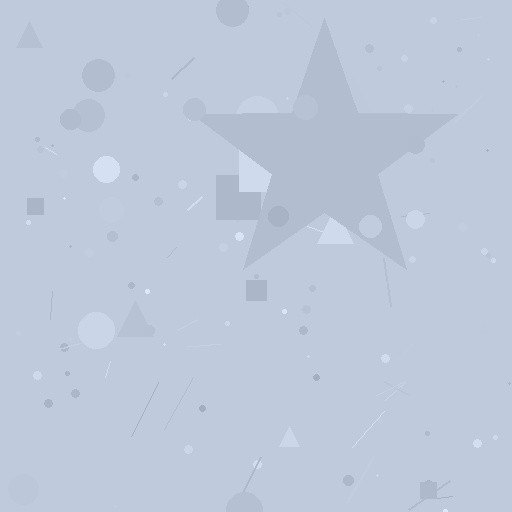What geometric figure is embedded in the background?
A star is embedded in the background.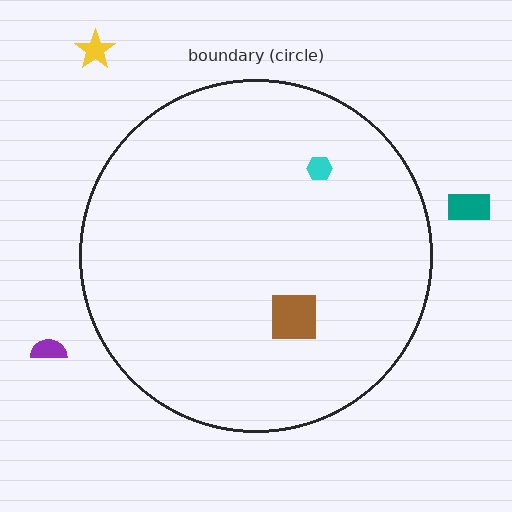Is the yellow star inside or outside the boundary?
Outside.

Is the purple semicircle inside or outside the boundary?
Outside.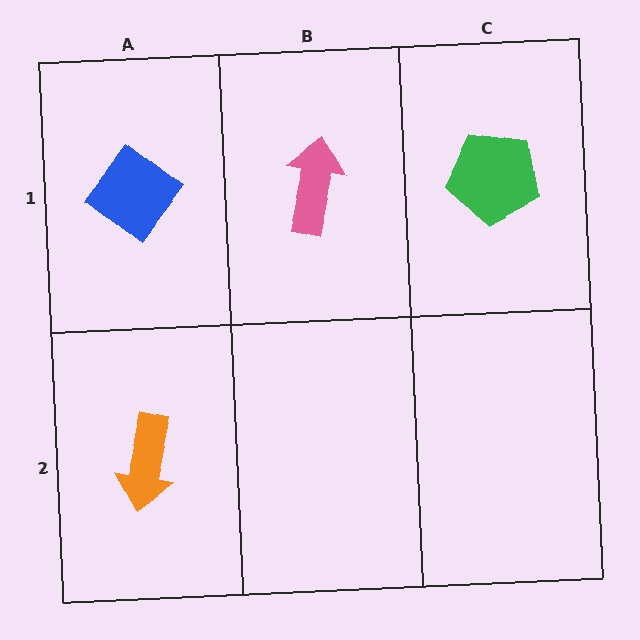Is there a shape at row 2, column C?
No, that cell is empty.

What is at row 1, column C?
A green pentagon.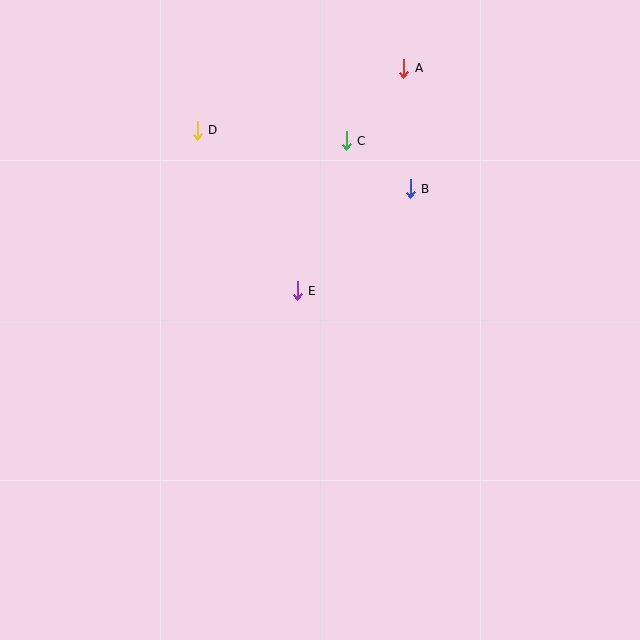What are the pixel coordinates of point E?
Point E is at (297, 291).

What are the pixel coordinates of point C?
Point C is at (346, 141).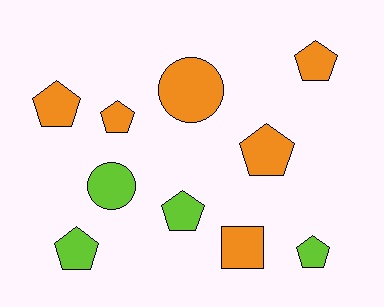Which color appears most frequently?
Orange, with 6 objects.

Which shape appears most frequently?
Pentagon, with 7 objects.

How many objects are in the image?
There are 10 objects.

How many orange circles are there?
There is 1 orange circle.